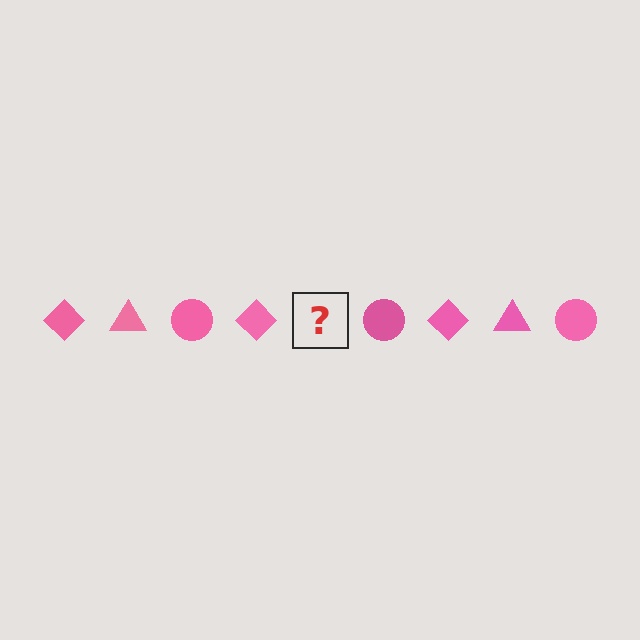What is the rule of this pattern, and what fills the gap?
The rule is that the pattern cycles through diamond, triangle, circle shapes in pink. The gap should be filled with a pink triangle.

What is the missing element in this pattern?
The missing element is a pink triangle.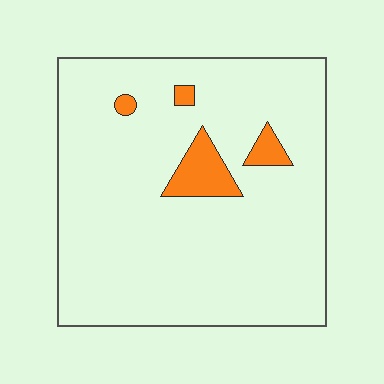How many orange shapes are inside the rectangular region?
4.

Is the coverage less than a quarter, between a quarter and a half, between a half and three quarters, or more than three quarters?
Less than a quarter.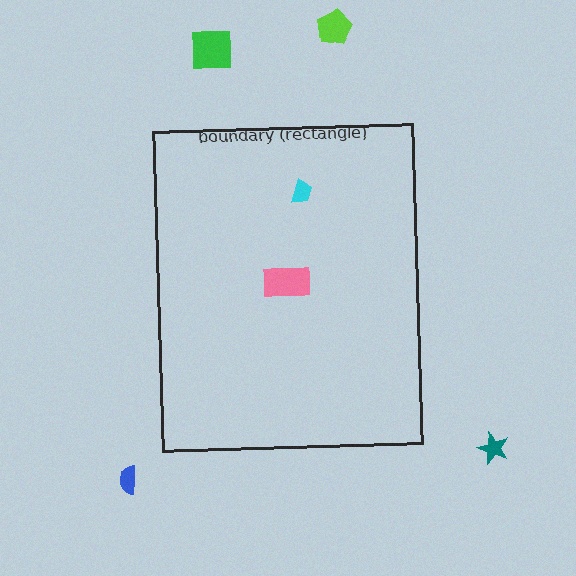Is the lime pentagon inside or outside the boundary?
Outside.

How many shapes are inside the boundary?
2 inside, 4 outside.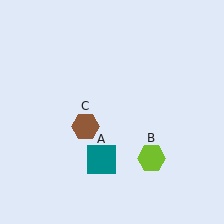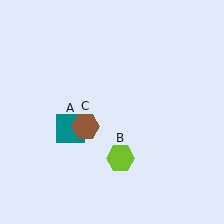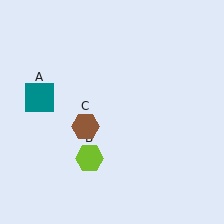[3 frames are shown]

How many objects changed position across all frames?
2 objects changed position: teal square (object A), lime hexagon (object B).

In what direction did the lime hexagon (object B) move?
The lime hexagon (object B) moved left.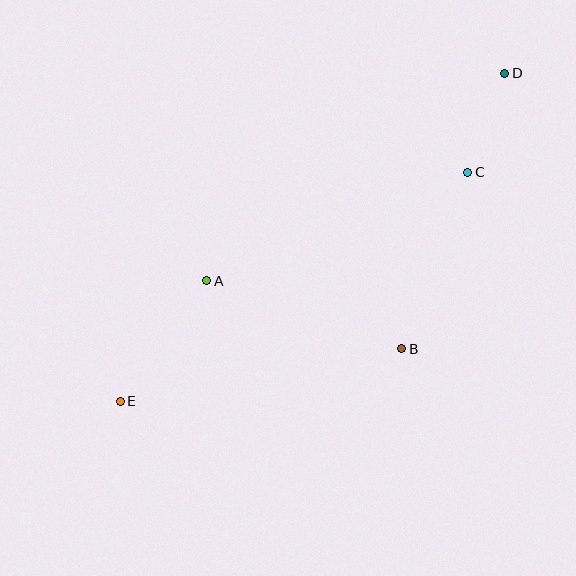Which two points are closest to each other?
Points C and D are closest to each other.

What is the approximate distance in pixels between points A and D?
The distance between A and D is approximately 363 pixels.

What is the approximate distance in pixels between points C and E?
The distance between C and E is approximately 416 pixels.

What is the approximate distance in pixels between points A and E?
The distance between A and E is approximately 149 pixels.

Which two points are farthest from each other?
Points D and E are farthest from each other.